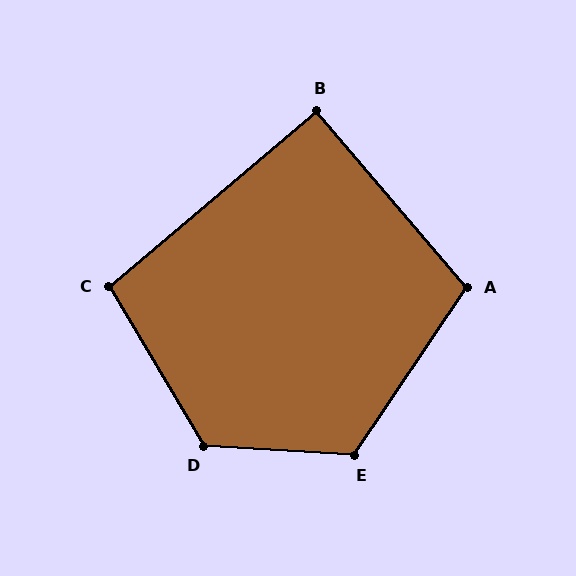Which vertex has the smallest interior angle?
B, at approximately 90 degrees.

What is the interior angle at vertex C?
Approximately 100 degrees (obtuse).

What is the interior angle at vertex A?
Approximately 105 degrees (obtuse).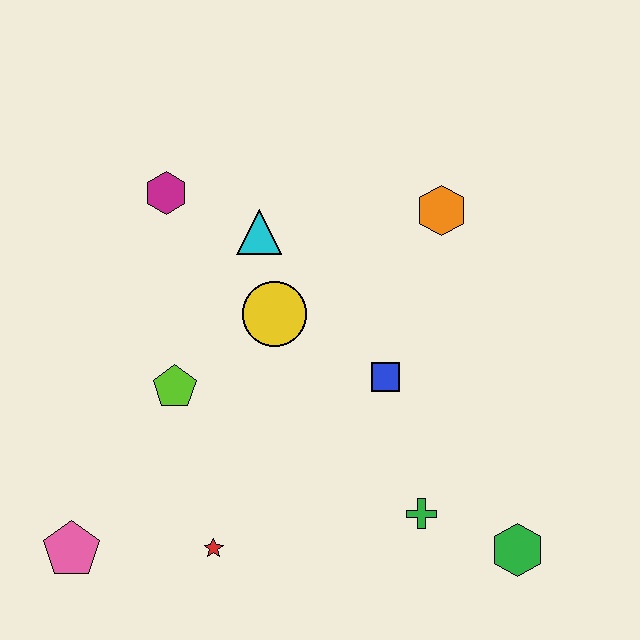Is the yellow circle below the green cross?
No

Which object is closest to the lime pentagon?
The yellow circle is closest to the lime pentagon.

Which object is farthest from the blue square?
The pink pentagon is farthest from the blue square.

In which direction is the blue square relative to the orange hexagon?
The blue square is below the orange hexagon.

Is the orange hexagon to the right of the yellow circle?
Yes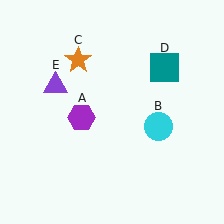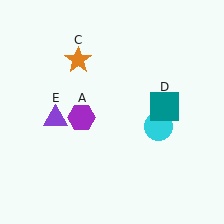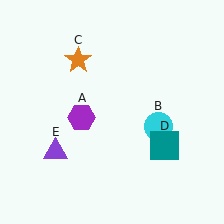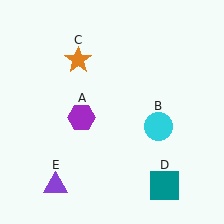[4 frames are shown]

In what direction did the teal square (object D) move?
The teal square (object D) moved down.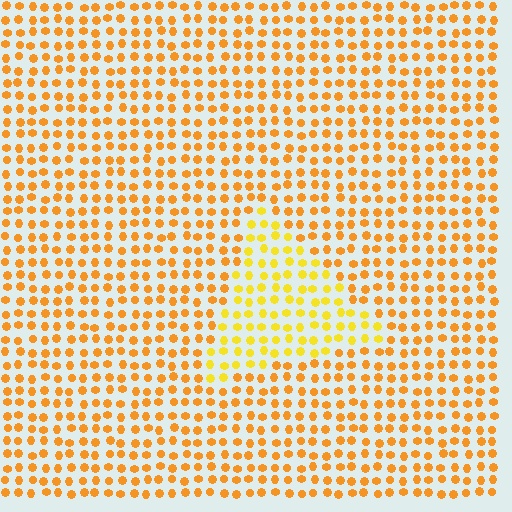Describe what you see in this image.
The image is filled with small orange elements in a uniform arrangement. A triangle-shaped region is visible where the elements are tinted to a slightly different hue, forming a subtle color boundary.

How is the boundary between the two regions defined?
The boundary is defined purely by a slight shift in hue (about 23 degrees). Spacing, size, and orientation are identical on both sides.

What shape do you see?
I see a triangle.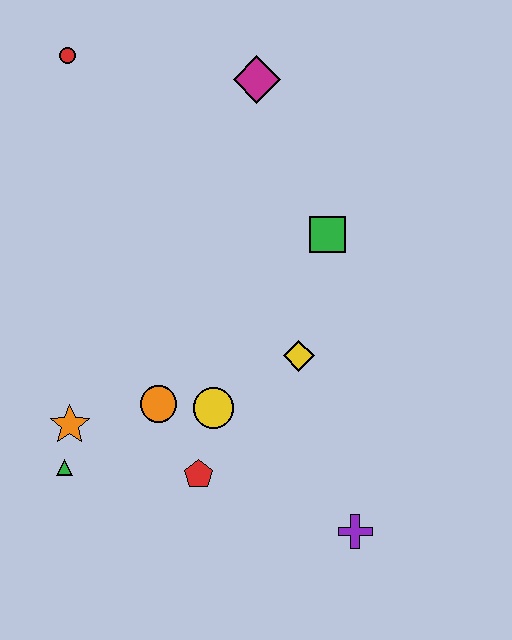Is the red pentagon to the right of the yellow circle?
No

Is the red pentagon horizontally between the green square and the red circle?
Yes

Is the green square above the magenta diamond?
No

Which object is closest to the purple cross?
The red pentagon is closest to the purple cross.